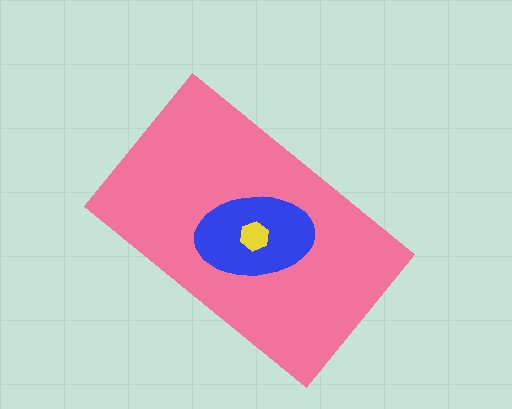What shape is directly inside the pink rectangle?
The blue ellipse.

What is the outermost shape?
The pink rectangle.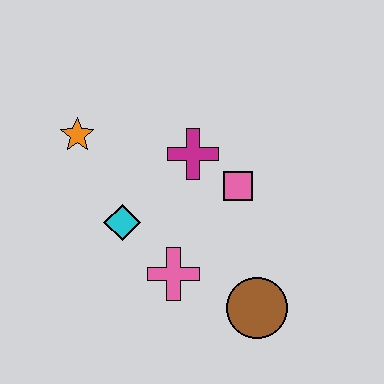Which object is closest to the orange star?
The cyan diamond is closest to the orange star.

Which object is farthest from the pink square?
The orange star is farthest from the pink square.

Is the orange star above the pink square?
Yes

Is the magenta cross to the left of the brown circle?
Yes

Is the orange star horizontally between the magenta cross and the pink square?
No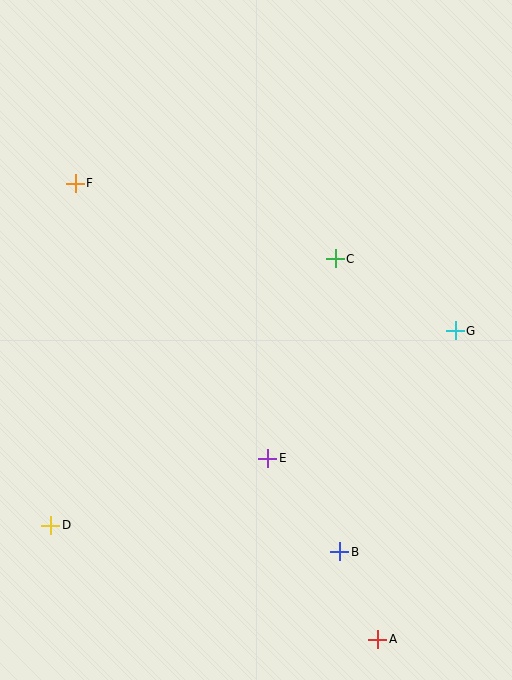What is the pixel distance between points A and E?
The distance between A and E is 212 pixels.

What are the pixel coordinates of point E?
Point E is at (268, 458).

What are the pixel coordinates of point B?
Point B is at (340, 552).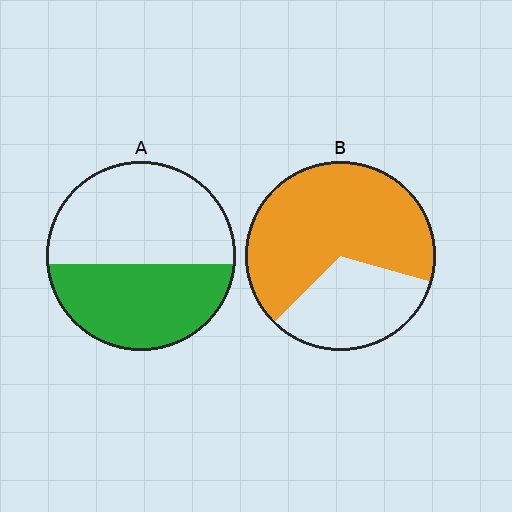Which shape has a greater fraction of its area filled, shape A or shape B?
Shape B.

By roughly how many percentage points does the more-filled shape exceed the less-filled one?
By roughly 20 percentage points (B over A).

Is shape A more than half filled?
No.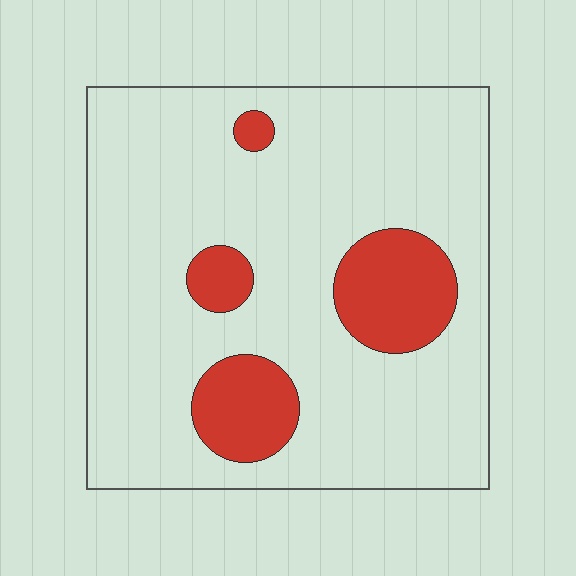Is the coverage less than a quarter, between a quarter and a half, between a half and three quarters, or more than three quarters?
Less than a quarter.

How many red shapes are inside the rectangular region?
4.